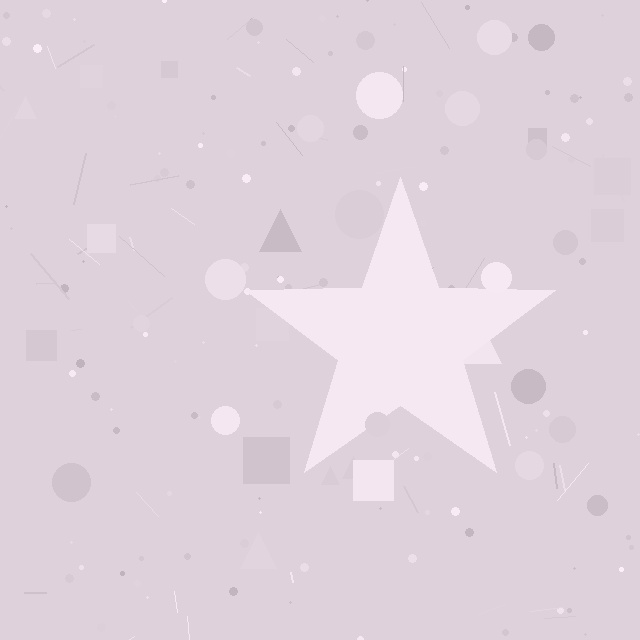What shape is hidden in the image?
A star is hidden in the image.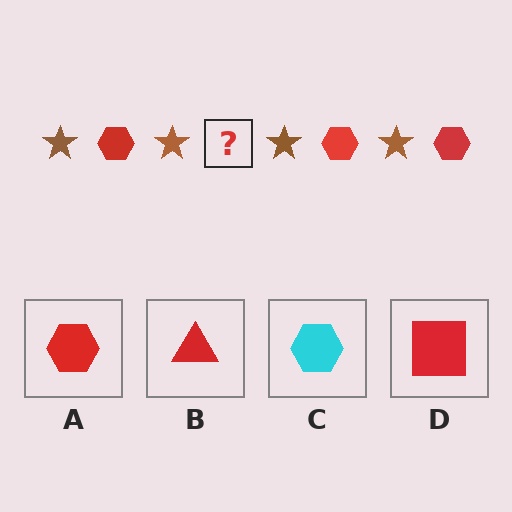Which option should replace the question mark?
Option A.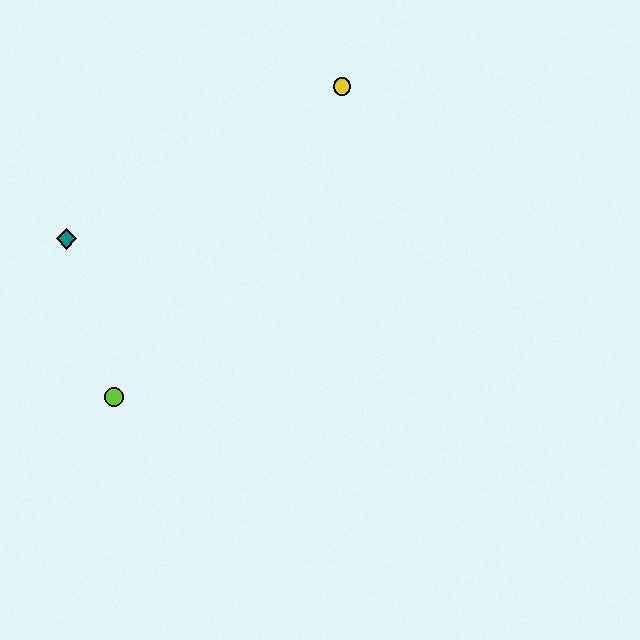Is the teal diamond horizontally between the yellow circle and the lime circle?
No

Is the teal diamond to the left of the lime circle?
Yes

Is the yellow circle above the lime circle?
Yes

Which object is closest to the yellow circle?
The teal diamond is closest to the yellow circle.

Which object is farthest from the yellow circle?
The lime circle is farthest from the yellow circle.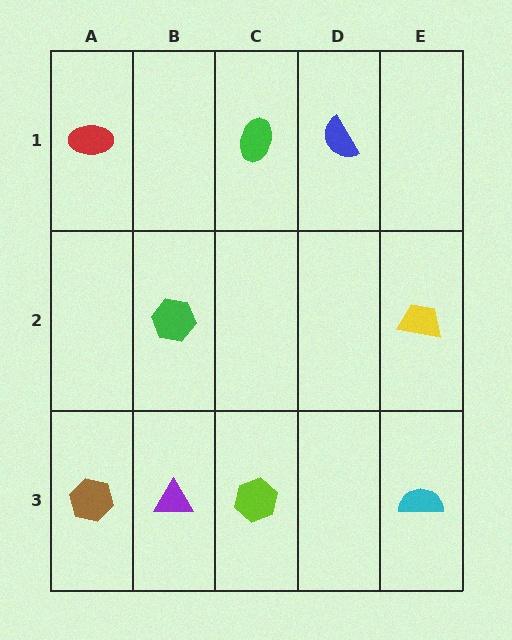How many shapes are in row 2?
2 shapes.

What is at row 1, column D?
A blue semicircle.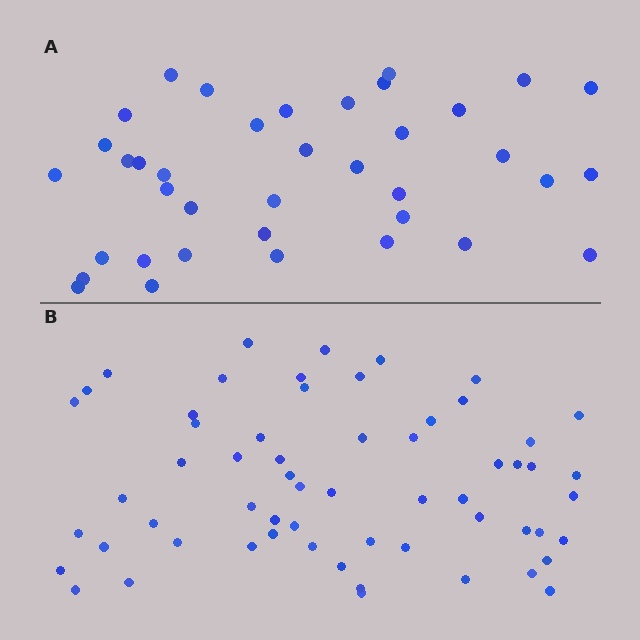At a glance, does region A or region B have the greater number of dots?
Region B (the bottom region) has more dots.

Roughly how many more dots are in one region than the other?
Region B has approximately 20 more dots than region A.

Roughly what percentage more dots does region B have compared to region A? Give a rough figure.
About 60% more.